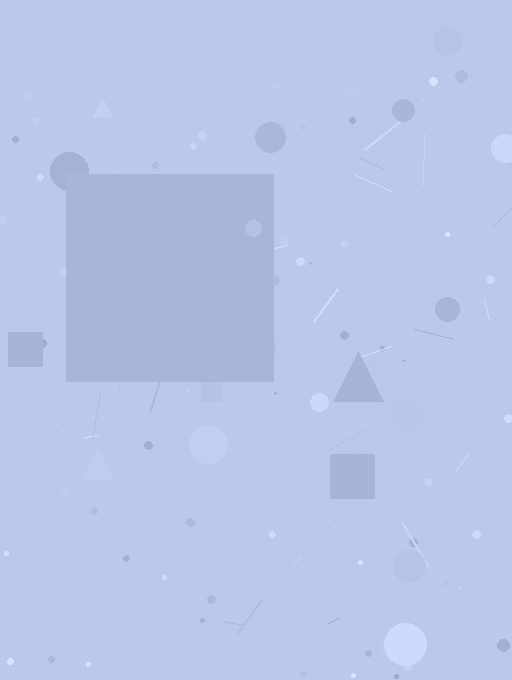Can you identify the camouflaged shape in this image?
The camouflaged shape is a square.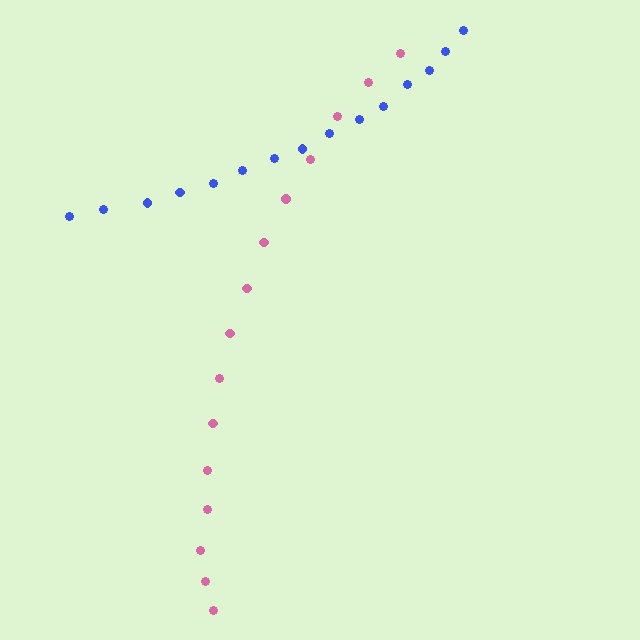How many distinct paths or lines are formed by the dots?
There are 2 distinct paths.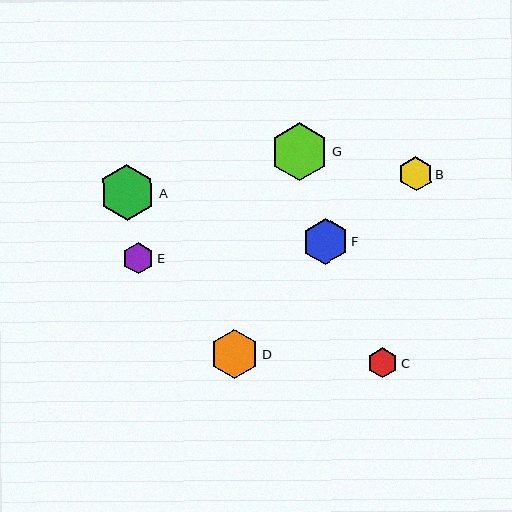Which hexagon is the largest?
Hexagon G is the largest with a size of approximately 59 pixels.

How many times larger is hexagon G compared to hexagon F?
Hexagon G is approximately 1.3 times the size of hexagon F.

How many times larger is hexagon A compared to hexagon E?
Hexagon A is approximately 1.8 times the size of hexagon E.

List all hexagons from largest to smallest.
From largest to smallest: G, A, D, F, B, E, C.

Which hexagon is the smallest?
Hexagon C is the smallest with a size of approximately 30 pixels.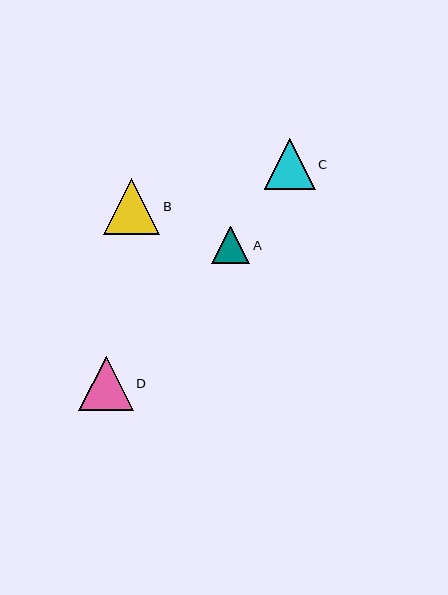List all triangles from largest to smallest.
From largest to smallest: B, D, C, A.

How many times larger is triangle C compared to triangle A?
Triangle C is approximately 1.3 times the size of triangle A.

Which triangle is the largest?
Triangle B is the largest with a size of approximately 56 pixels.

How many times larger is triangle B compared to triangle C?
Triangle B is approximately 1.1 times the size of triangle C.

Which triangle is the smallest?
Triangle A is the smallest with a size of approximately 38 pixels.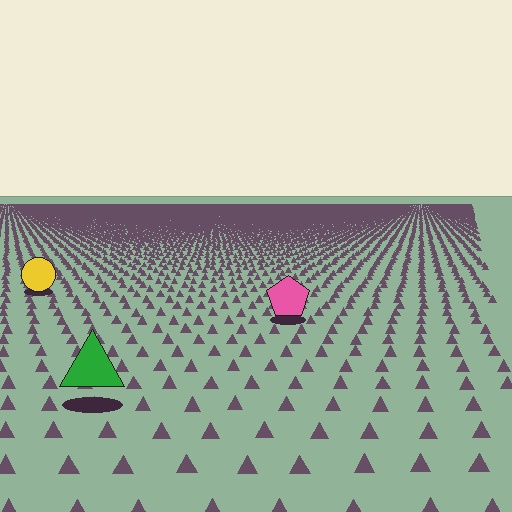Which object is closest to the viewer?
The green triangle is closest. The texture marks near it are larger and more spread out.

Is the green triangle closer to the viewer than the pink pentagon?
Yes. The green triangle is closer — you can tell from the texture gradient: the ground texture is coarser near it.